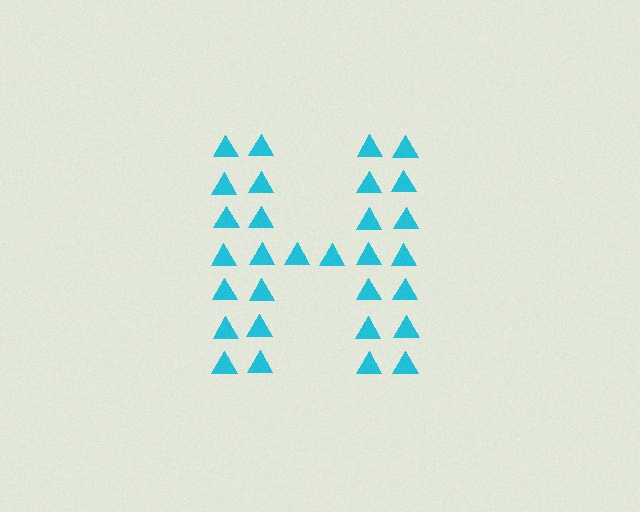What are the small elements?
The small elements are triangles.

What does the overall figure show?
The overall figure shows the letter H.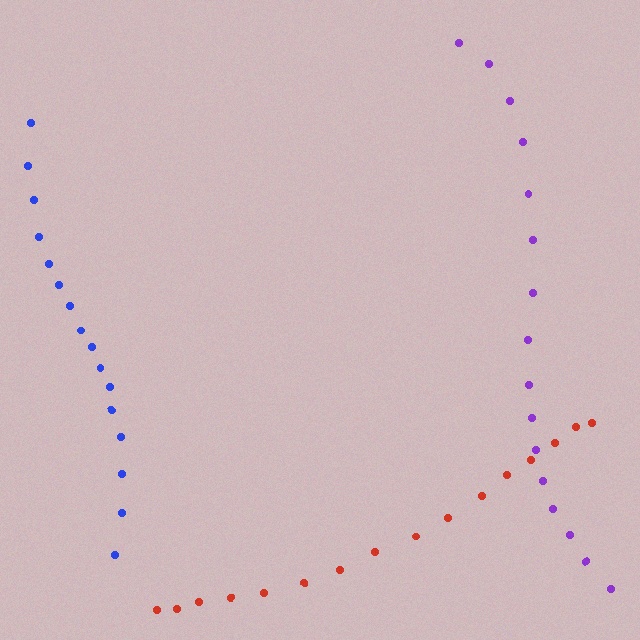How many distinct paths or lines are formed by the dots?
There are 3 distinct paths.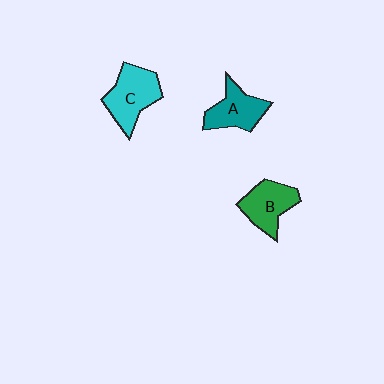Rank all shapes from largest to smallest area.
From largest to smallest: C (cyan), B (green), A (teal).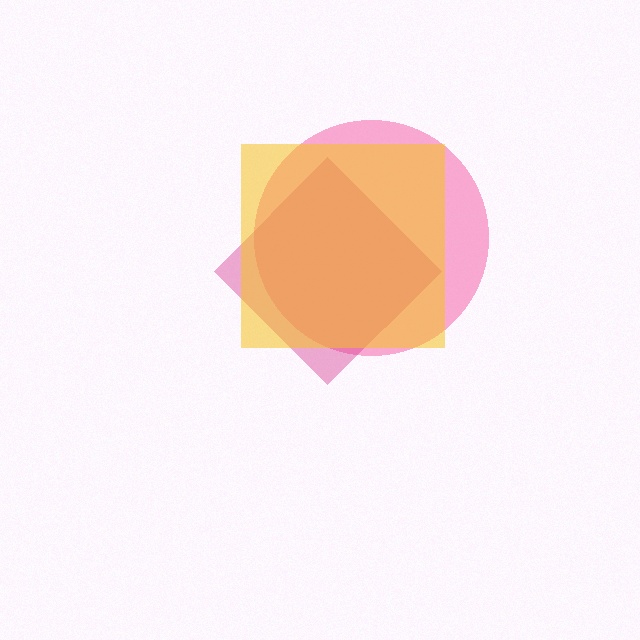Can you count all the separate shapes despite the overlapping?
Yes, there are 3 separate shapes.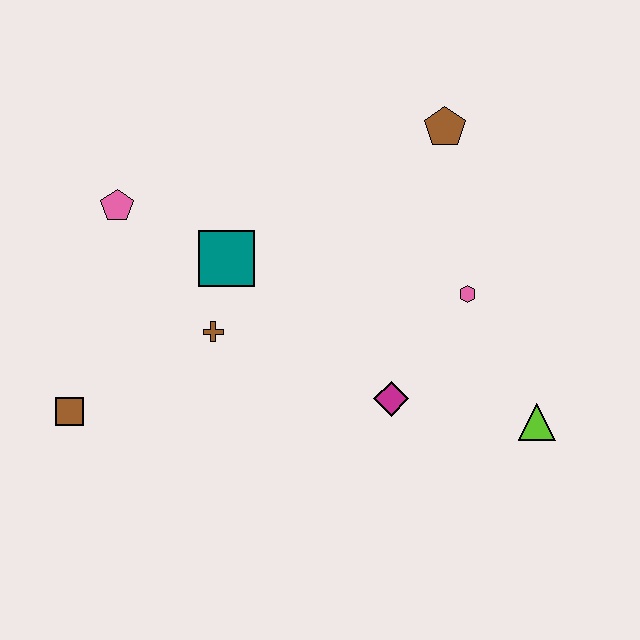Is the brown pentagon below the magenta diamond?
No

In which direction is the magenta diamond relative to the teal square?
The magenta diamond is to the right of the teal square.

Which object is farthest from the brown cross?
The lime triangle is farthest from the brown cross.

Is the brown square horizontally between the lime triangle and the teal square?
No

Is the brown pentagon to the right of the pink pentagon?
Yes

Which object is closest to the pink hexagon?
The magenta diamond is closest to the pink hexagon.